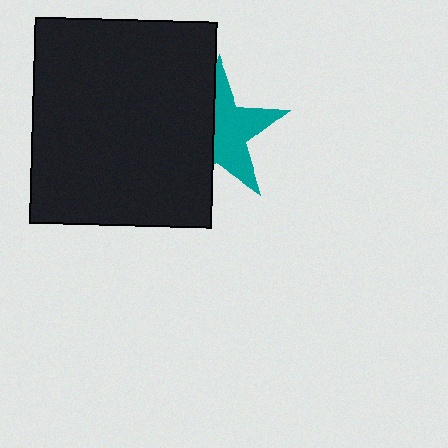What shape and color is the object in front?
The object in front is a black rectangle.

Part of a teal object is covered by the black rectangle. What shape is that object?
It is a star.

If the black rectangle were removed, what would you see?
You would see the complete teal star.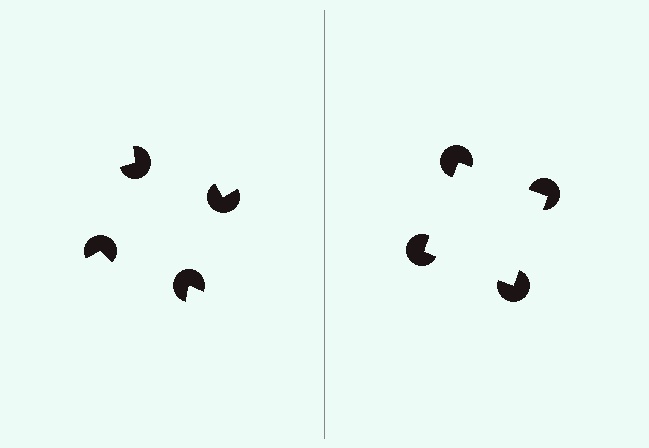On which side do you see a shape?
An illusory square appears on the right side. On the left side the wedge cuts are rotated, so no coherent shape forms.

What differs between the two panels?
The pac-man discs are positioned identically on both sides; only the wedge orientations differ. On the right they align to a square; on the left they are misaligned.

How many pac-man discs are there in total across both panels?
8 — 4 on each side.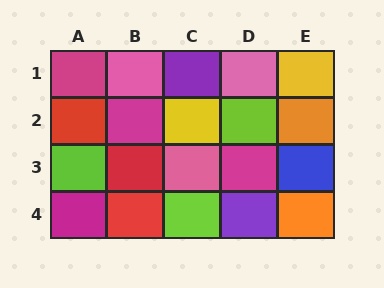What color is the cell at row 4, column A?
Magenta.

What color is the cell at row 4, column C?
Lime.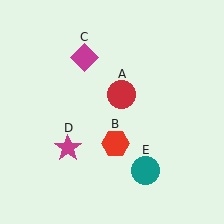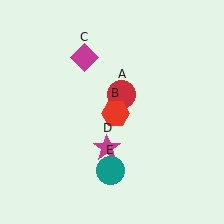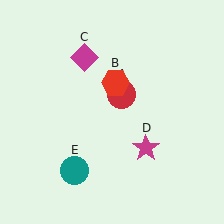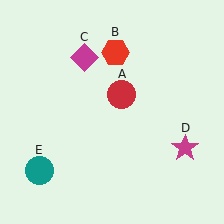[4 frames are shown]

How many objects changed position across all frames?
3 objects changed position: red hexagon (object B), magenta star (object D), teal circle (object E).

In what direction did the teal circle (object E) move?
The teal circle (object E) moved left.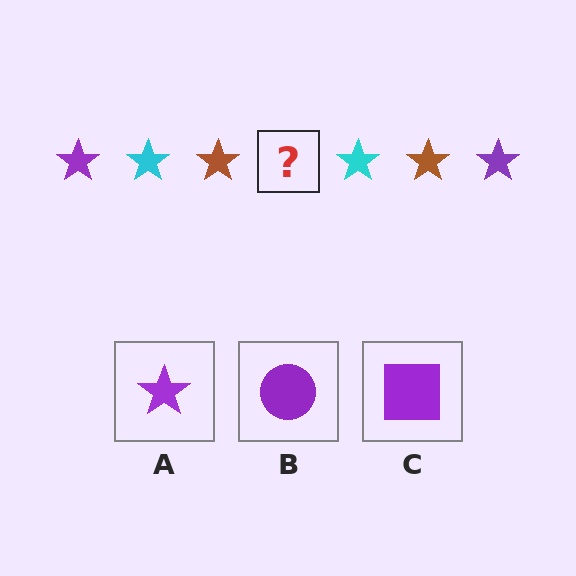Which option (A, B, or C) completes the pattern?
A.